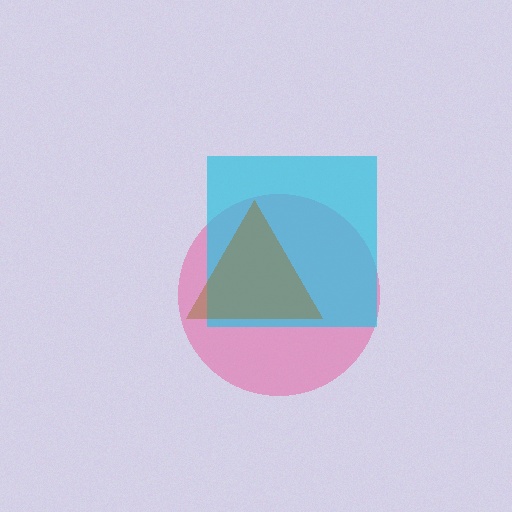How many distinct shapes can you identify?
There are 3 distinct shapes: a pink circle, a cyan square, a brown triangle.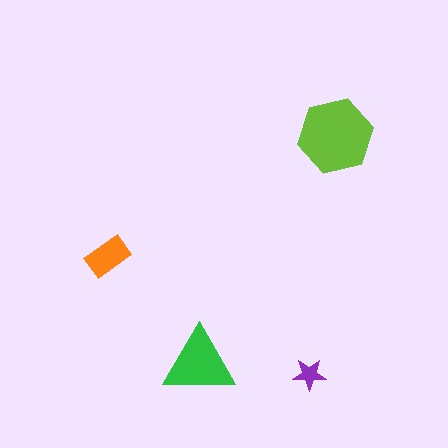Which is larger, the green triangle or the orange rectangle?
The green triangle.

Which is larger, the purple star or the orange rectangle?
The orange rectangle.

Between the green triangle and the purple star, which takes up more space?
The green triangle.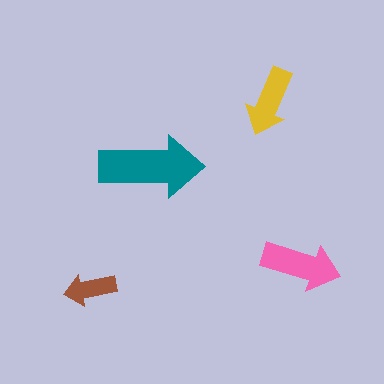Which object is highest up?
The yellow arrow is topmost.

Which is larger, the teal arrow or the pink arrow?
The teal one.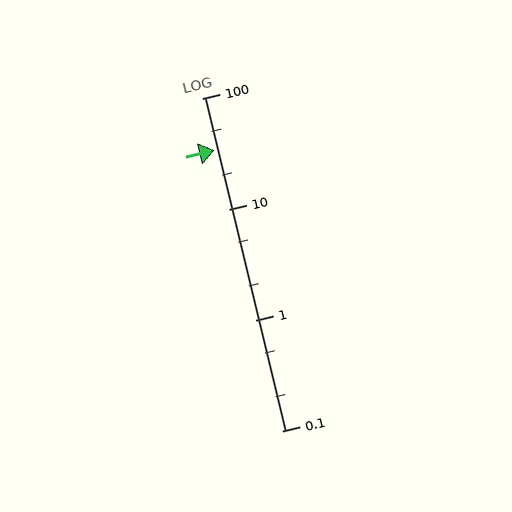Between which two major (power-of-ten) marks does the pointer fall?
The pointer is between 10 and 100.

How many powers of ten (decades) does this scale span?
The scale spans 3 decades, from 0.1 to 100.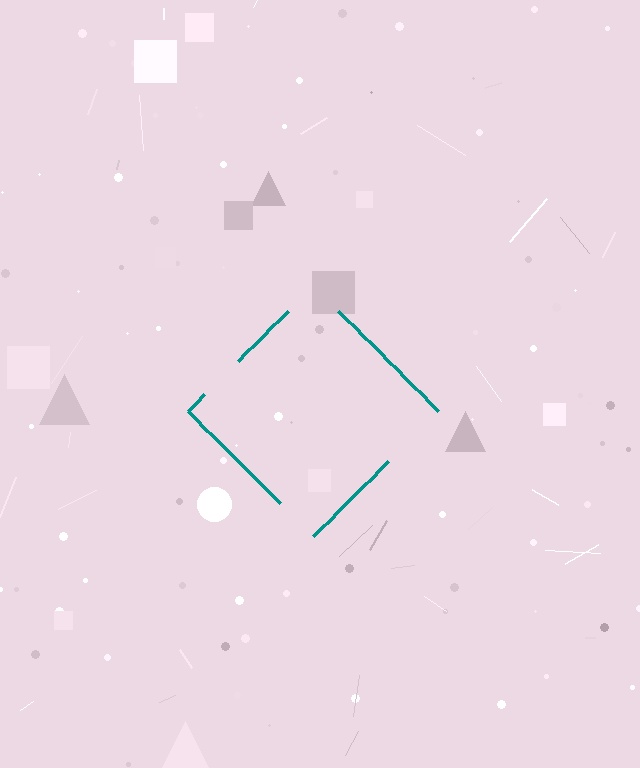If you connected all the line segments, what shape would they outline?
They would outline a diamond.